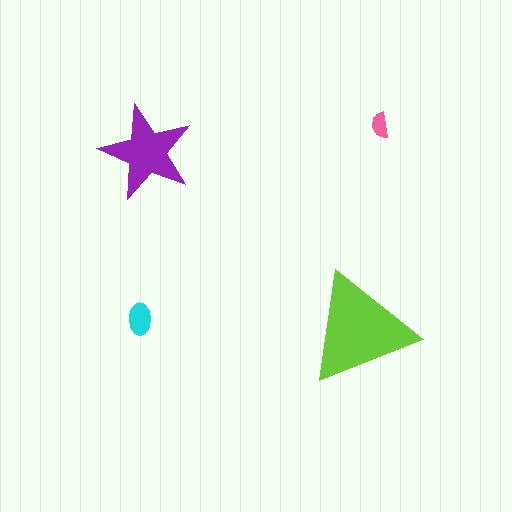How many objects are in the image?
There are 4 objects in the image.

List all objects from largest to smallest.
The lime triangle, the purple star, the cyan ellipse, the pink semicircle.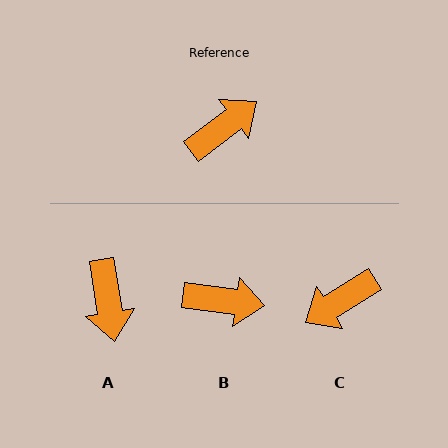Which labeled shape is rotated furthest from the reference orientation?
C, about 175 degrees away.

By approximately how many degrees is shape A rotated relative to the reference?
Approximately 118 degrees clockwise.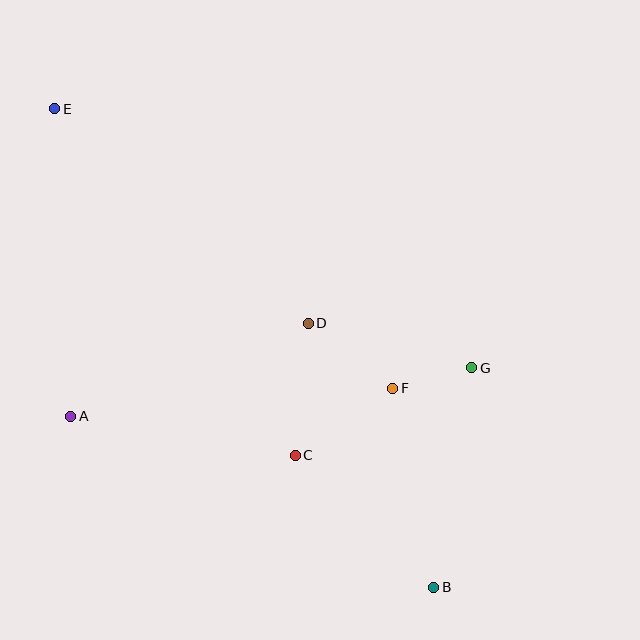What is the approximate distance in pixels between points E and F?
The distance between E and F is approximately 439 pixels.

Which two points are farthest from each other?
Points B and E are farthest from each other.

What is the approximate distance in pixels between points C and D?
The distance between C and D is approximately 133 pixels.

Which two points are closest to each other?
Points F and G are closest to each other.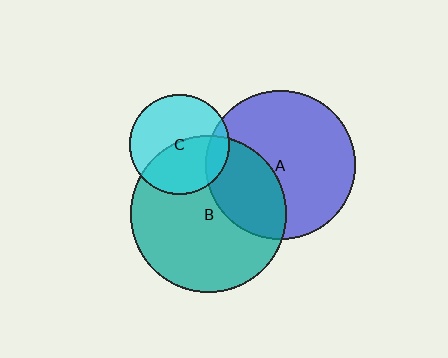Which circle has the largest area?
Circle B (teal).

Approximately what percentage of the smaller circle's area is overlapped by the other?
Approximately 15%.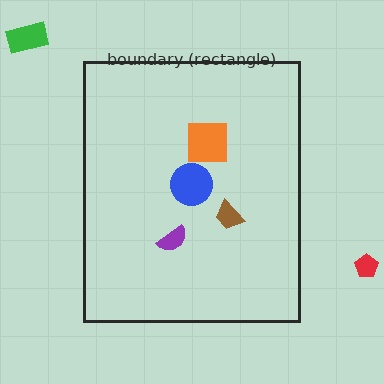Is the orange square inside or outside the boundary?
Inside.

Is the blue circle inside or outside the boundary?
Inside.